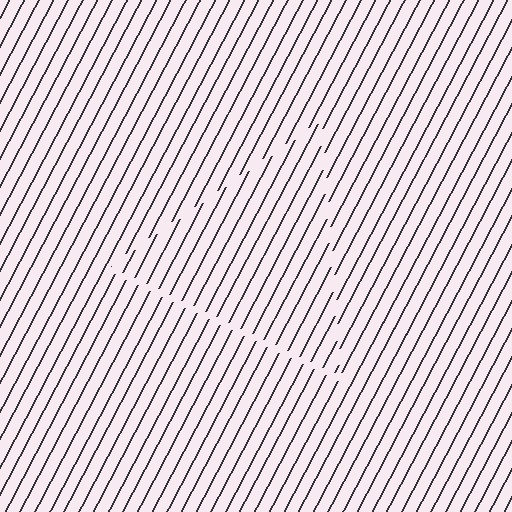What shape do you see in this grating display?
An illusory triangle. The interior of the shape contains the same grating, shifted by half a period — the contour is defined by the phase discontinuity where line-ends from the inner and outer gratings abut.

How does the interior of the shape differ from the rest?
The interior of the shape contains the same grating, shifted by half a period — the contour is defined by the phase discontinuity where line-ends from the inner and outer gratings abut.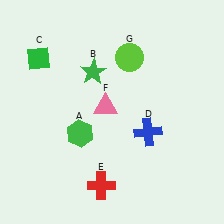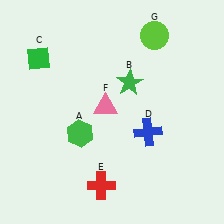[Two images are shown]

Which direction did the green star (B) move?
The green star (B) moved right.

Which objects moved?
The objects that moved are: the green star (B), the lime circle (G).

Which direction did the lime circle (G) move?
The lime circle (G) moved right.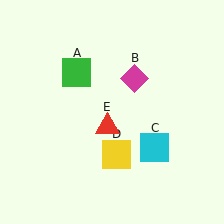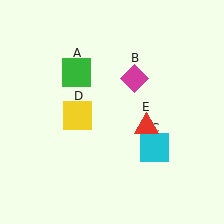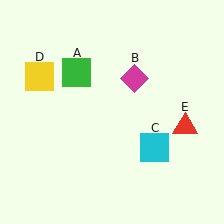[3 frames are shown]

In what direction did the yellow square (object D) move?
The yellow square (object D) moved up and to the left.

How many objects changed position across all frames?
2 objects changed position: yellow square (object D), red triangle (object E).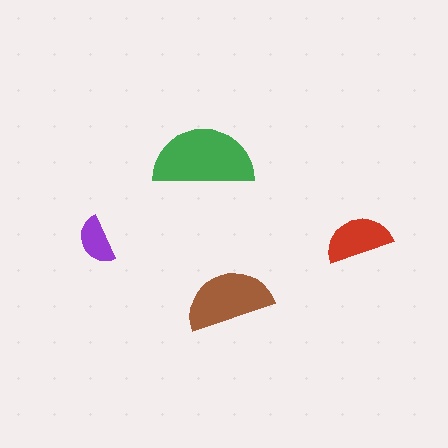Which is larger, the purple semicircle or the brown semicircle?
The brown one.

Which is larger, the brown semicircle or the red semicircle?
The brown one.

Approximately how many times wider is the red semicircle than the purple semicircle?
About 1.5 times wider.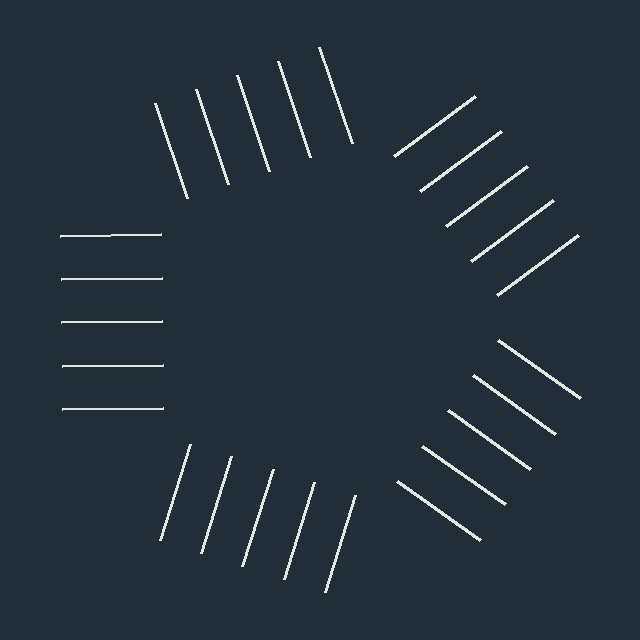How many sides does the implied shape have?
5 sides — the line-ends trace a pentagon.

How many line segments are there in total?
25 — 5 along each of the 5 edges.